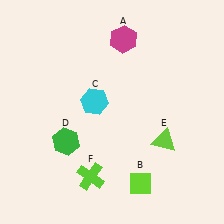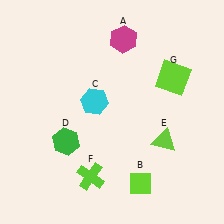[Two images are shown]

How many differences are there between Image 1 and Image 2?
There is 1 difference between the two images.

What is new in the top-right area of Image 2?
A lime square (G) was added in the top-right area of Image 2.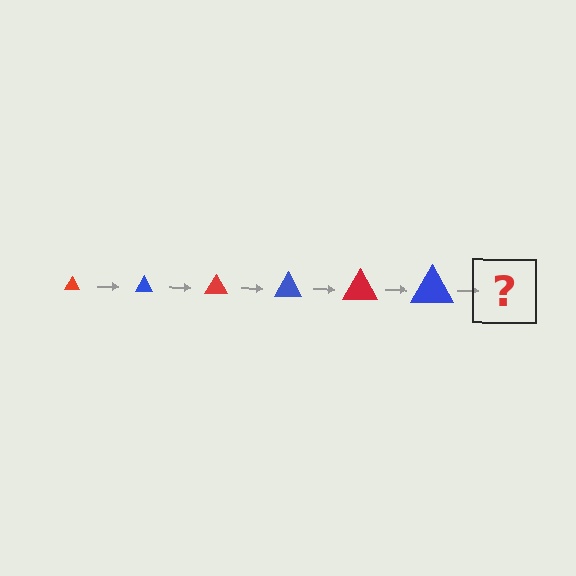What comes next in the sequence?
The next element should be a red triangle, larger than the previous one.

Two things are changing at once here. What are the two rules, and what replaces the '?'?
The two rules are that the triangle grows larger each step and the color cycles through red and blue. The '?' should be a red triangle, larger than the previous one.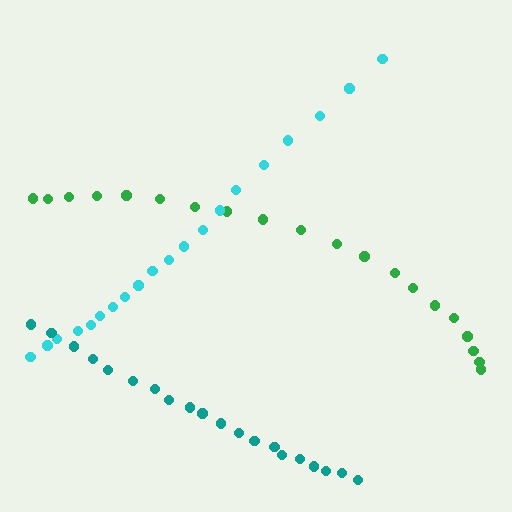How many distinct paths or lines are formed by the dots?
There are 3 distinct paths.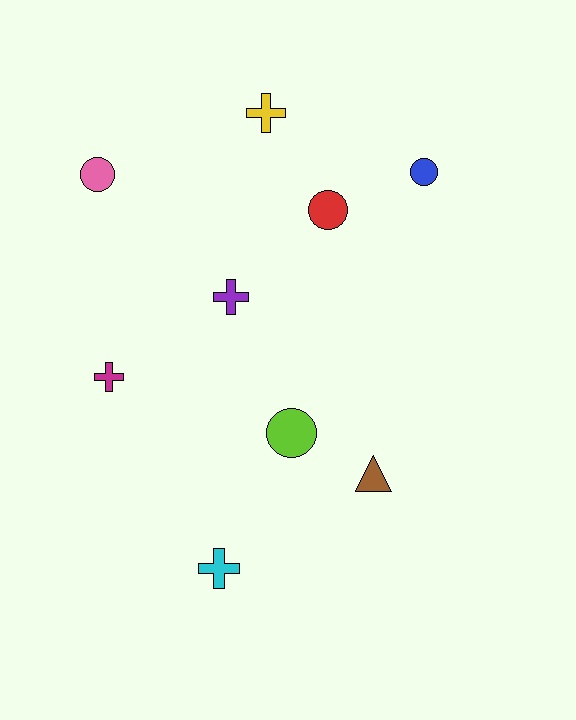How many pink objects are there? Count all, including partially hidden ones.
There is 1 pink object.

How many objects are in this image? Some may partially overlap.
There are 9 objects.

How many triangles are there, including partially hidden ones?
There is 1 triangle.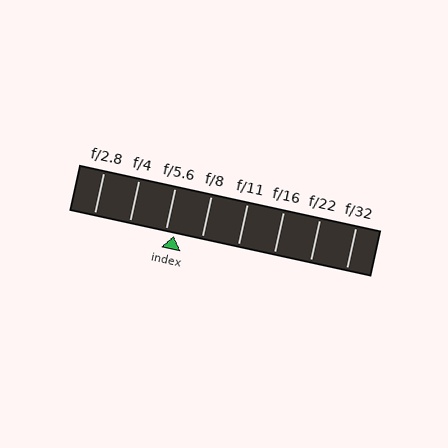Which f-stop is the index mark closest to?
The index mark is closest to f/5.6.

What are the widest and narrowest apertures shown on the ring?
The widest aperture shown is f/2.8 and the narrowest is f/32.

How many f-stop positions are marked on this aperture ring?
There are 8 f-stop positions marked.